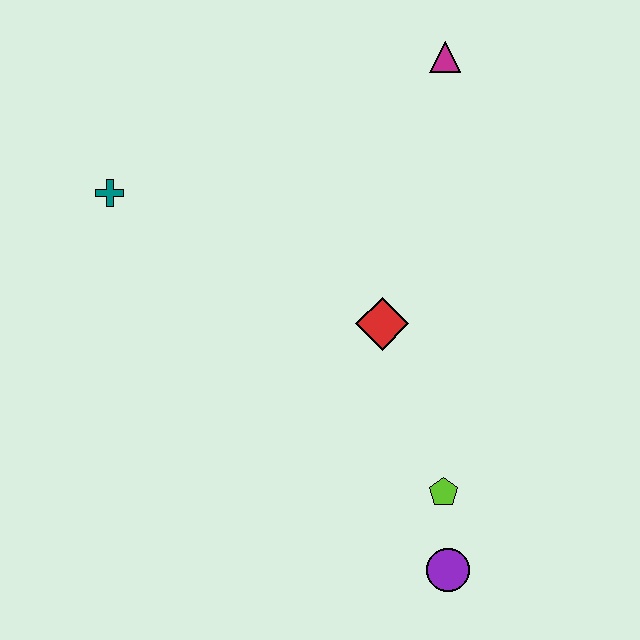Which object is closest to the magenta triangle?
The red diamond is closest to the magenta triangle.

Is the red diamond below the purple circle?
No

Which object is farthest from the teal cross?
The purple circle is farthest from the teal cross.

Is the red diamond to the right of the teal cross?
Yes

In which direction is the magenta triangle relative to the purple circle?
The magenta triangle is above the purple circle.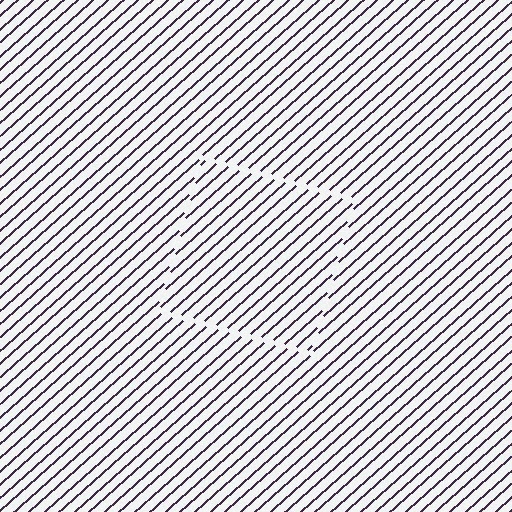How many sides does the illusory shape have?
4 sides — the line-ends trace a square.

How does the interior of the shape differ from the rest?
The interior of the shape contains the same grating, shifted by half a period — the contour is defined by the phase discontinuity where line-ends from the inner and outer gratings abut.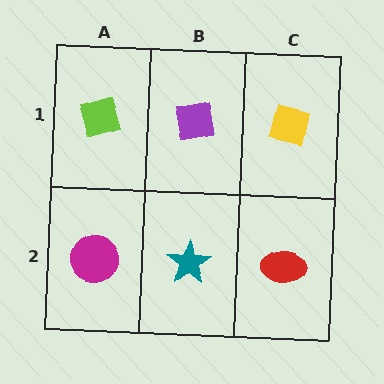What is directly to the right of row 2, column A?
A teal star.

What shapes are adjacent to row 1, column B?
A teal star (row 2, column B), a lime diamond (row 1, column A), a yellow square (row 1, column C).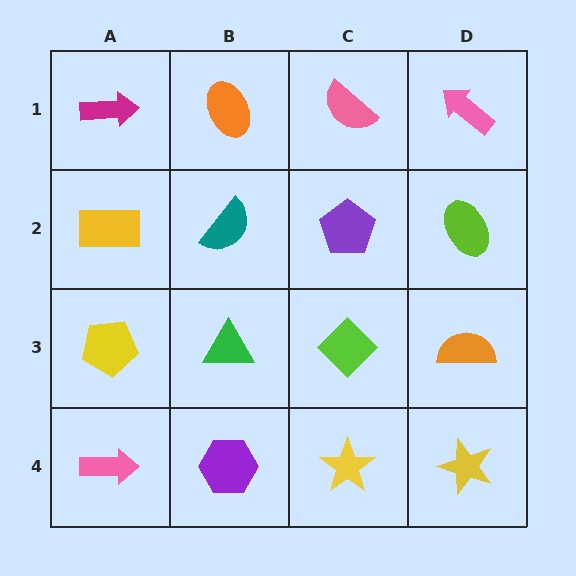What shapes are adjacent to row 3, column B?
A teal semicircle (row 2, column B), a purple hexagon (row 4, column B), a yellow pentagon (row 3, column A), a lime diamond (row 3, column C).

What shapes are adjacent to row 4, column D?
An orange semicircle (row 3, column D), a yellow star (row 4, column C).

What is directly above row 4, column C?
A lime diamond.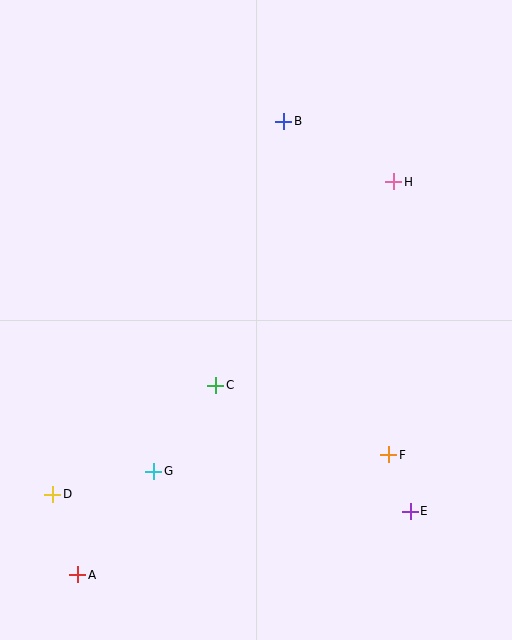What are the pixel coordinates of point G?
Point G is at (154, 471).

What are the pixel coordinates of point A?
Point A is at (78, 575).